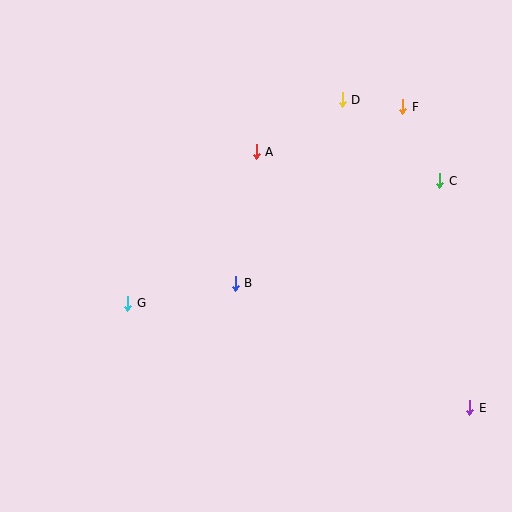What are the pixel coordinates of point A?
Point A is at (256, 152).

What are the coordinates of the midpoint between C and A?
The midpoint between C and A is at (348, 166).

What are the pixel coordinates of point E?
Point E is at (470, 408).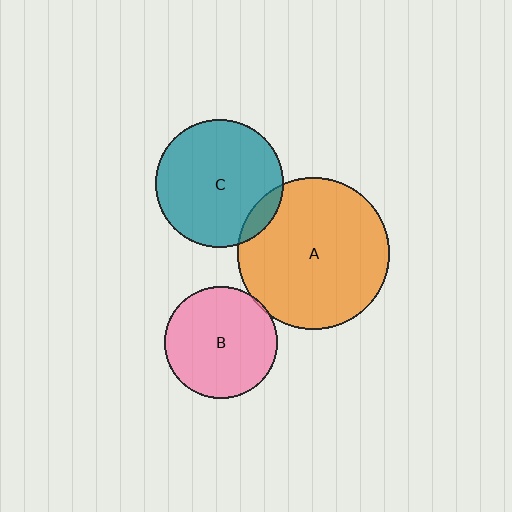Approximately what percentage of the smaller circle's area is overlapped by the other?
Approximately 10%.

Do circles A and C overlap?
Yes.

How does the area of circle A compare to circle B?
Approximately 1.8 times.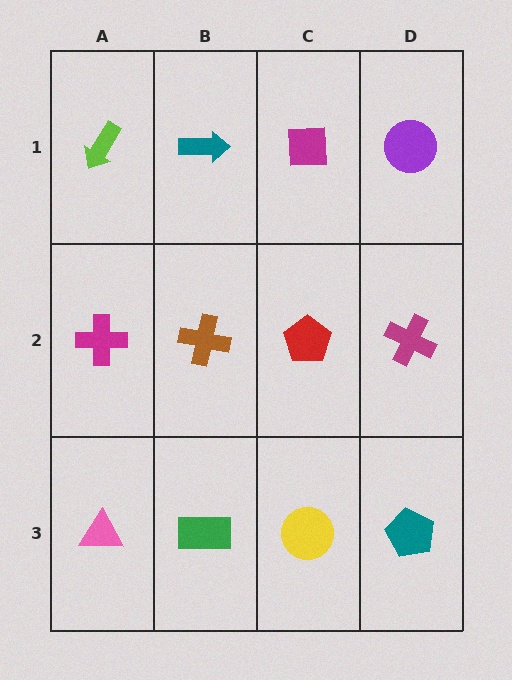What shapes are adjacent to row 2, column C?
A magenta square (row 1, column C), a yellow circle (row 3, column C), a brown cross (row 2, column B), a magenta cross (row 2, column D).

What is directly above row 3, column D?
A magenta cross.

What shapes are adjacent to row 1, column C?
A red pentagon (row 2, column C), a teal arrow (row 1, column B), a purple circle (row 1, column D).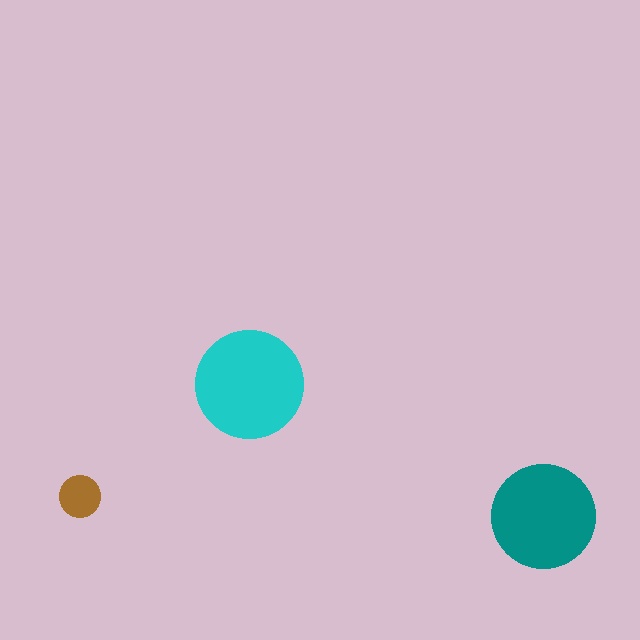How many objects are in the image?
There are 3 objects in the image.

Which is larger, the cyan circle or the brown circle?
The cyan one.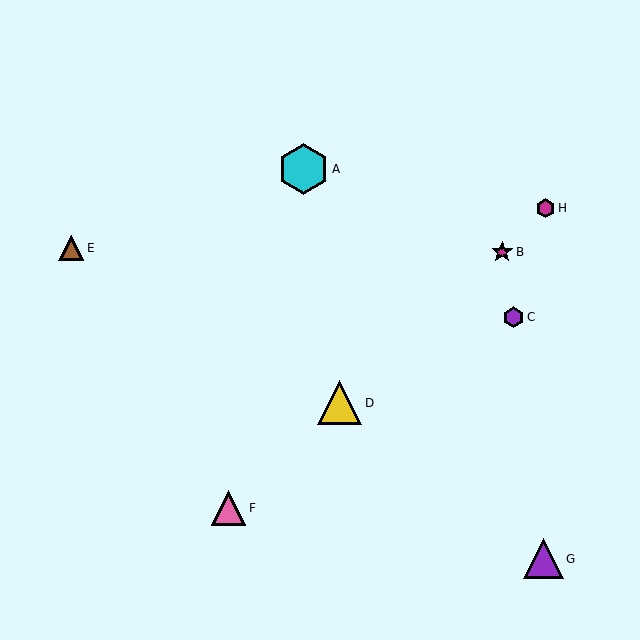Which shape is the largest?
The cyan hexagon (labeled A) is the largest.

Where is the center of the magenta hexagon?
The center of the magenta hexagon is at (546, 208).